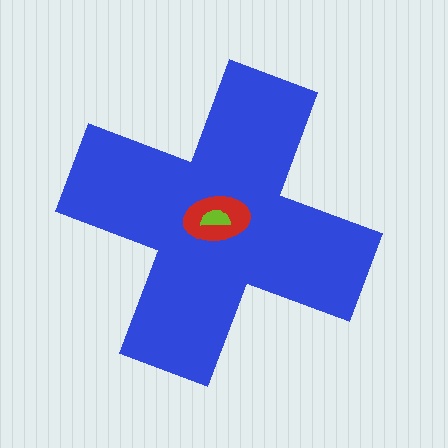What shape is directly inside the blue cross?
The red ellipse.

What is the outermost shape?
The blue cross.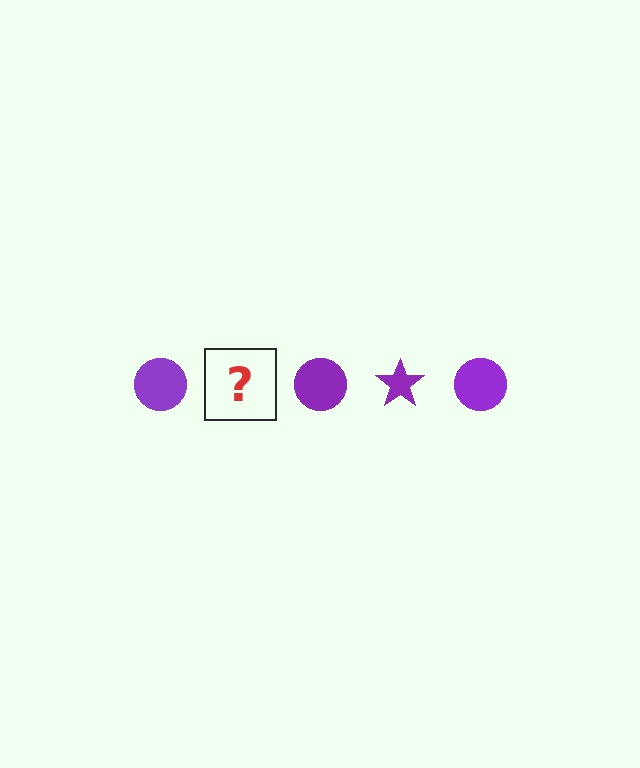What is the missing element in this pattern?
The missing element is a purple star.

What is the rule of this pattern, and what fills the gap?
The rule is that the pattern cycles through circle, star shapes in purple. The gap should be filled with a purple star.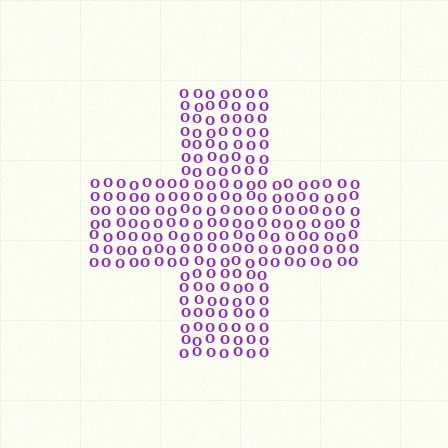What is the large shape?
The large shape is a cross.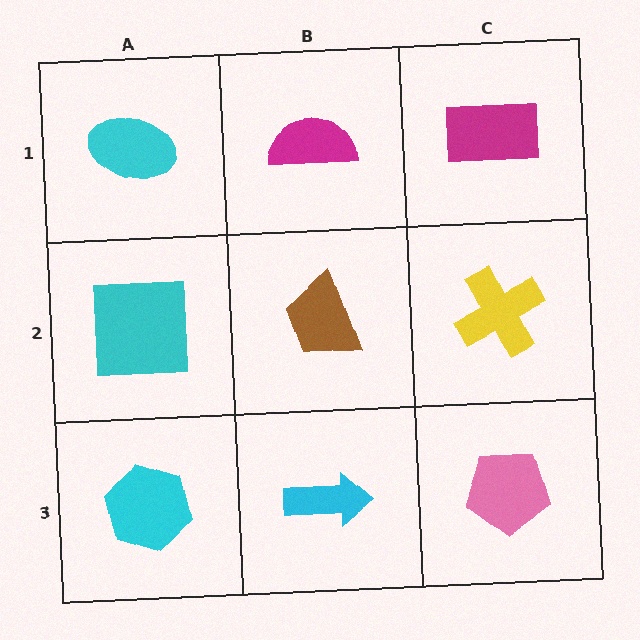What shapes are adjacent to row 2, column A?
A cyan ellipse (row 1, column A), a cyan hexagon (row 3, column A), a brown trapezoid (row 2, column B).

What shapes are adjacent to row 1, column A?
A cyan square (row 2, column A), a magenta semicircle (row 1, column B).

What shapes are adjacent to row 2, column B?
A magenta semicircle (row 1, column B), a cyan arrow (row 3, column B), a cyan square (row 2, column A), a yellow cross (row 2, column C).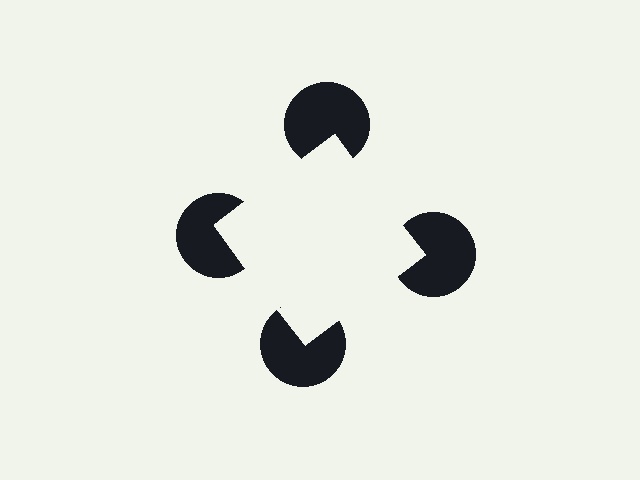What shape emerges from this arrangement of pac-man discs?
An illusory square — its edges are inferred from the aligned wedge cuts in the pac-man discs, not physically drawn.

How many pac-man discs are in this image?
There are 4 — one at each vertex of the illusory square.